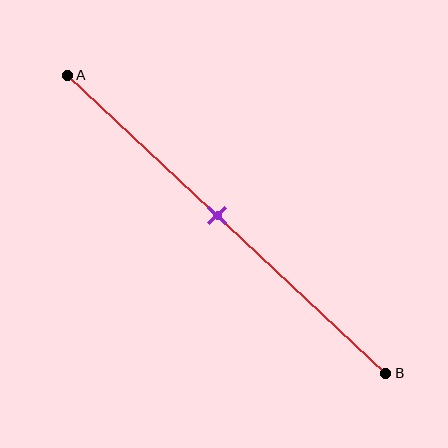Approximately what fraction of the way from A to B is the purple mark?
The purple mark is approximately 45% of the way from A to B.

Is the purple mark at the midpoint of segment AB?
Yes, the mark is approximately at the midpoint.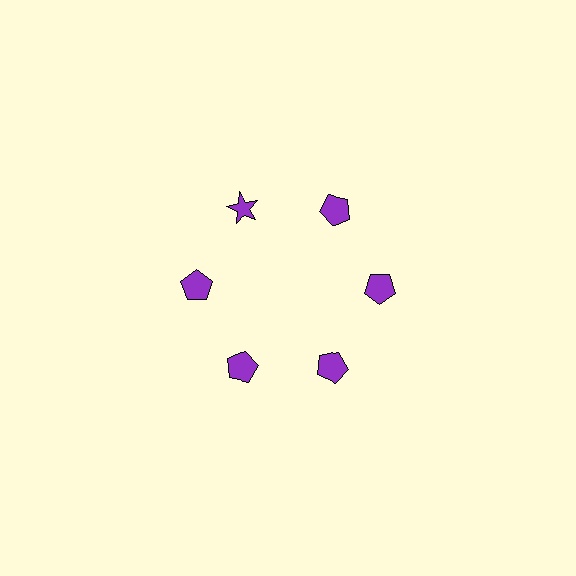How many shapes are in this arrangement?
There are 6 shapes arranged in a ring pattern.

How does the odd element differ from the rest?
It has a different shape: star instead of pentagon.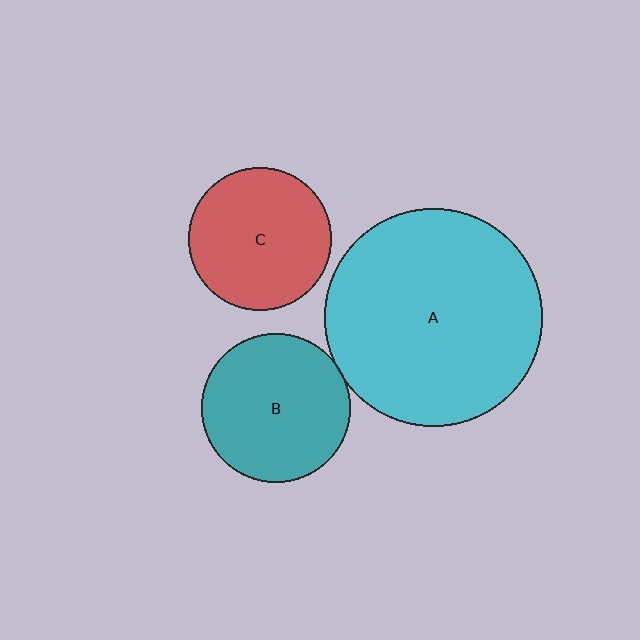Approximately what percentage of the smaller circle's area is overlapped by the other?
Approximately 5%.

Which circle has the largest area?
Circle A (cyan).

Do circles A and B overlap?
Yes.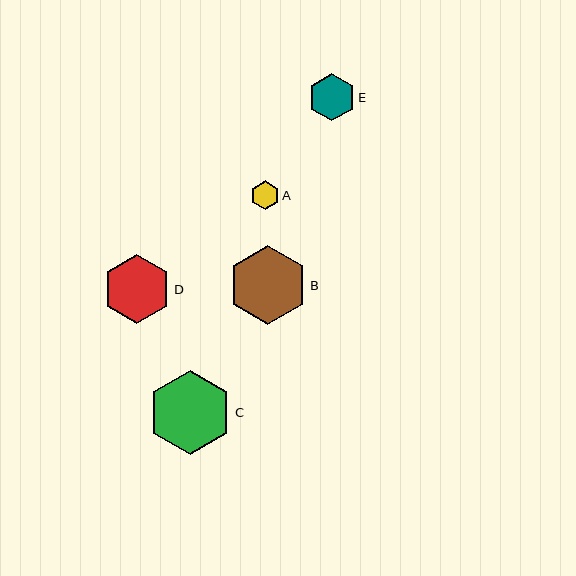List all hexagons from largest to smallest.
From largest to smallest: C, B, D, E, A.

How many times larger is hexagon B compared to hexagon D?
Hexagon B is approximately 1.1 times the size of hexagon D.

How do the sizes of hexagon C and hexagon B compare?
Hexagon C and hexagon B are approximately the same size.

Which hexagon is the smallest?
Hexagon A is the smallest with a size of approximately 29 pixels.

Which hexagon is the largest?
Hexagon C is the largest with a size of approximately 84 pixels.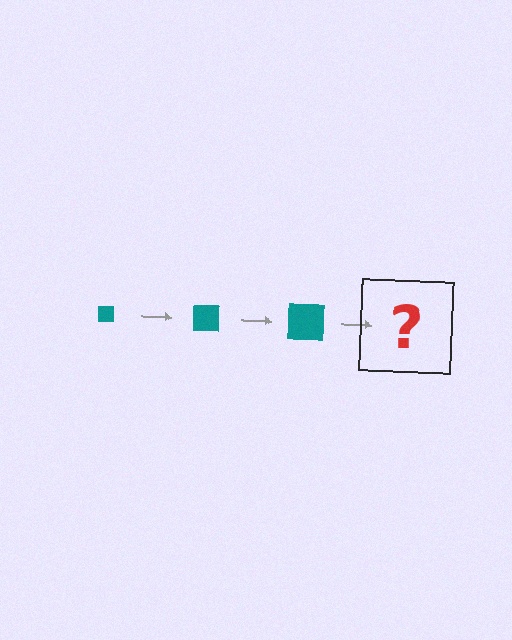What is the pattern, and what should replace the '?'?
The pattern is that the square gets progressively larger each step. The '?' should be a teal square, larger than the previous one.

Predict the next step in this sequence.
The next step is a teal square, larger than the previous one.